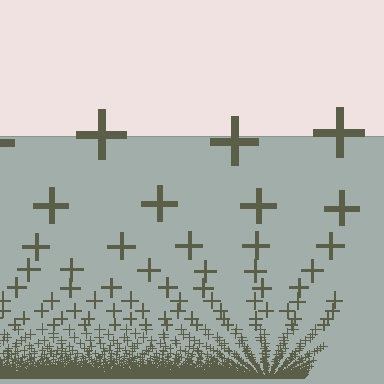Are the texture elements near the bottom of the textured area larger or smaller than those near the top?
Smaller. The gradient is inverted — elements near the bottom are smaller and denser.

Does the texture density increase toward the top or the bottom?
Density increases toward the bottom.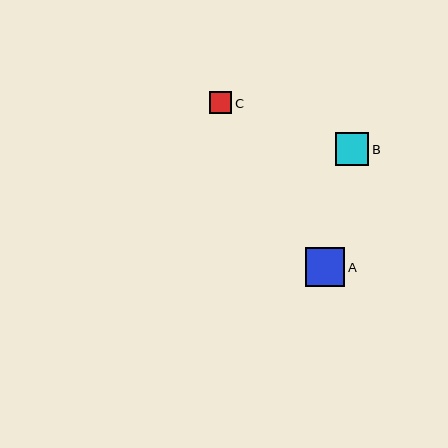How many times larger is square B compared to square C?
Square B is approximately 1.5 times the size of square C.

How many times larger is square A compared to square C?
Square A is approximately 1.8 times the size of square C.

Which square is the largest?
Square A is the largest with a size of approximately 39 pixels.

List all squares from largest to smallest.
From largest to smallest: A, B, C.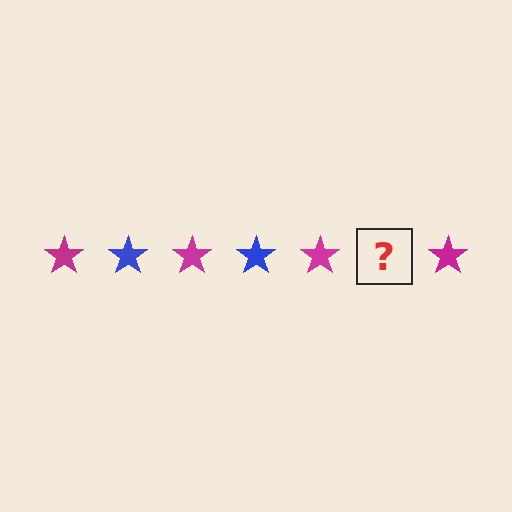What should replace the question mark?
The question mark should be replaced with a blue star.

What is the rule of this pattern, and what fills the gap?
The rule is that the pattern cycles through magenta, blue stars. The gap should be filled with a blue star.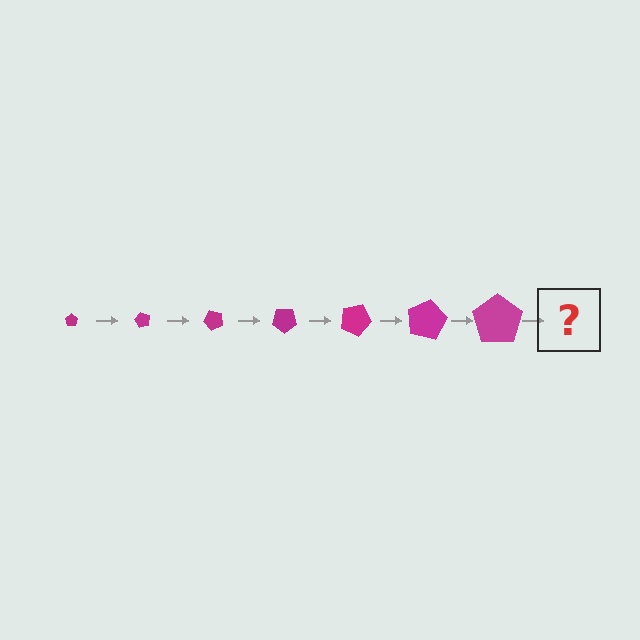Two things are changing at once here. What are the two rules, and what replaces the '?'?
The two rules are that the pentagon grows larger each step and it rotates 60 degrees each step. The '?' should be a pentagon, larger than the previous one and rotated 420 degrees from the start.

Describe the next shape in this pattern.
It should be a pentagon, larger than the previous one and rotated 420 degrees from the start.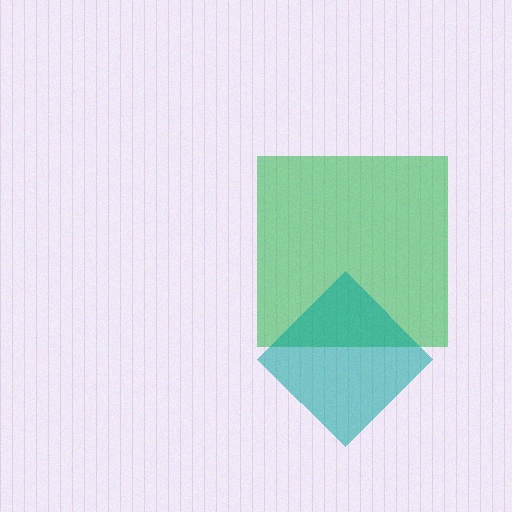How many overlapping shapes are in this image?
There are 2 overlapping shapes in the image.